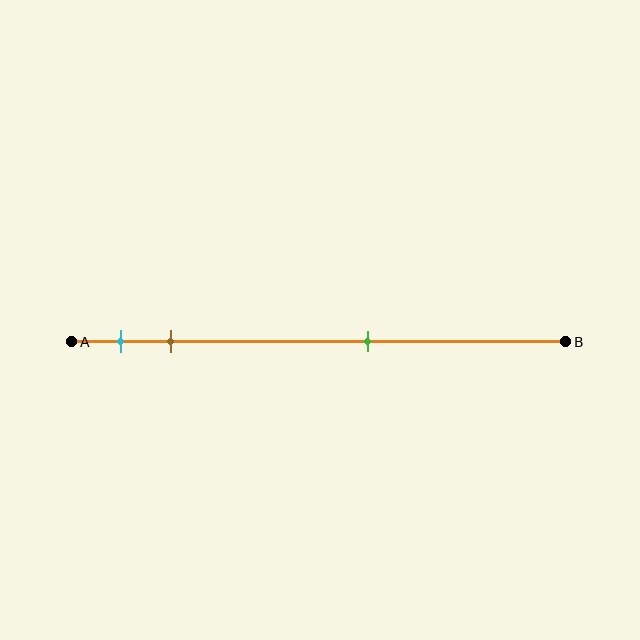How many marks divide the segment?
There are 3 marks dividing the segment.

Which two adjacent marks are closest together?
The cyan and brown marks are the closest adjacent pair.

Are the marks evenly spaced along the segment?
No, the marks are not evenly spaced.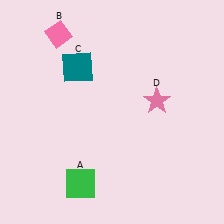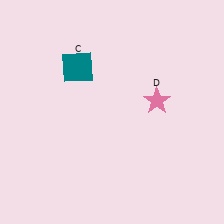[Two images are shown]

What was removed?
The green square (A), the pink diamond (B) were removed in Image 2.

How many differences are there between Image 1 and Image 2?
There are 2 differences between the two images.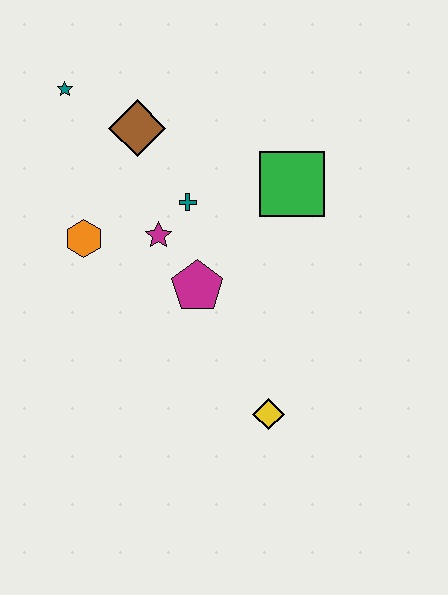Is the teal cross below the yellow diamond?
No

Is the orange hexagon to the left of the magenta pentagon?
Yes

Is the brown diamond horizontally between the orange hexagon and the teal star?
No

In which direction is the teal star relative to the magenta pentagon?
The teal star is above the magenta pentagon.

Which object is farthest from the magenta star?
The yellow diamond is farthest from the magenta star.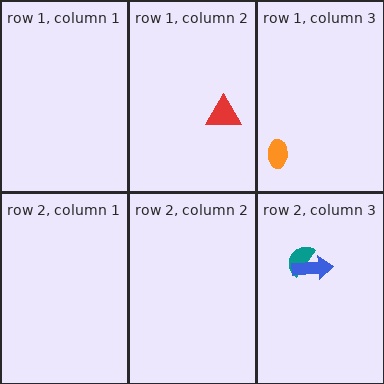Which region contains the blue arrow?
The row 2, column 3 region.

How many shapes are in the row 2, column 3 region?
2.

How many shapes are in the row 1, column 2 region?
1.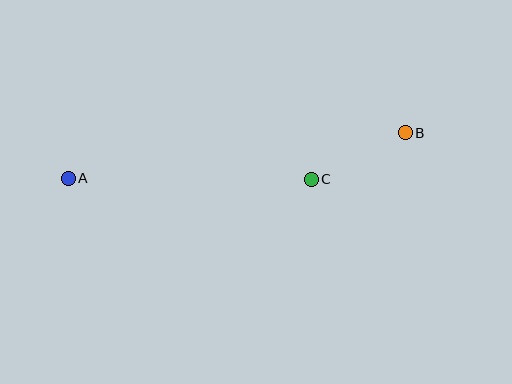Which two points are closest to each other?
Points B and C are closest to each other.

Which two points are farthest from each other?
Points A and B are farthest from each other.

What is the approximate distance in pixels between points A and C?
The distance between A and C is approximately 243 pixels.